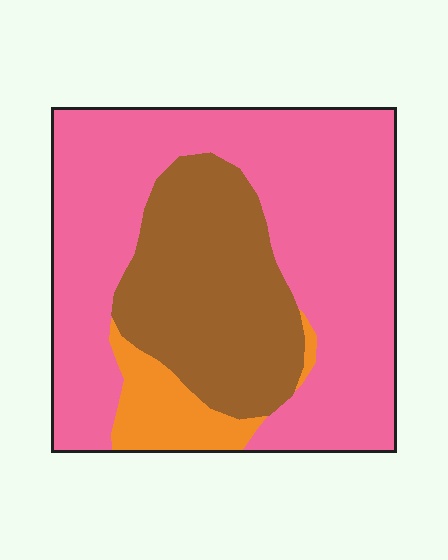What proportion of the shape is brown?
Brown covers roughly 30% of the shape.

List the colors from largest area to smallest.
From largest to smallest: pink, brown, orange.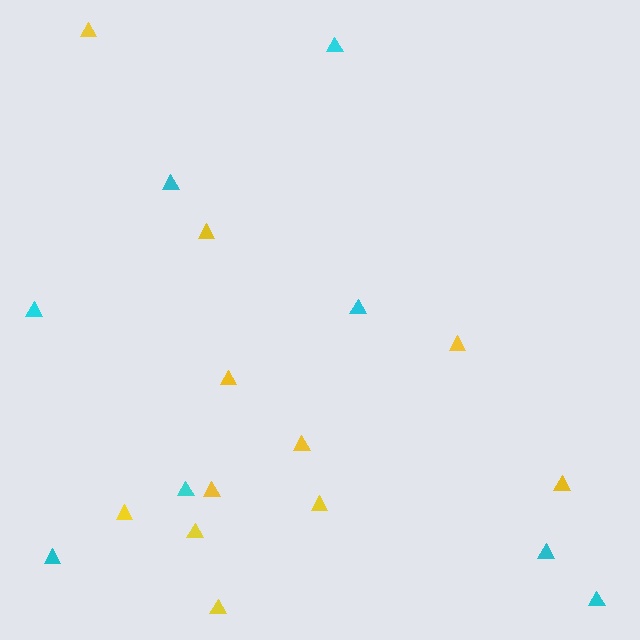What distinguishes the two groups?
There are 2 groups: one group of cyan triangles (8) and one group of yellow triangles (11).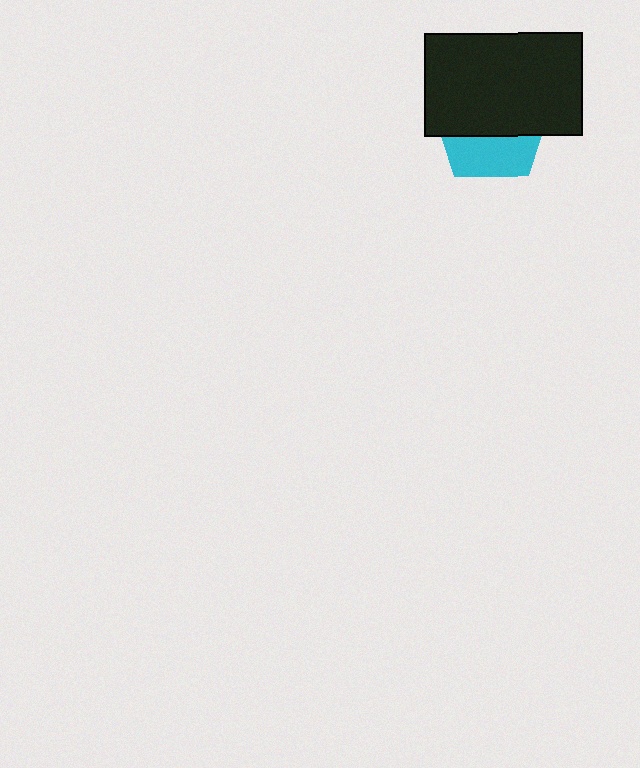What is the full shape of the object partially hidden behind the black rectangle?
The partially hidden object is a cyan pentagon.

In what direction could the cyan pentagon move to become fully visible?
The cyan pentagon could move down. That would shift it out from behind the black rectangle entirely.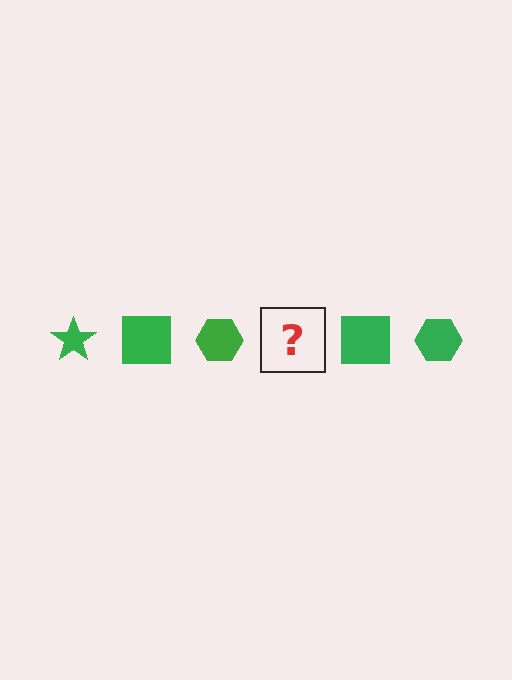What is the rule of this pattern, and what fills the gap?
The rule is that the pattern cycles through star, square, hexagon shapes in green. The gap should be filled with a green star.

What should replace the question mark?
The question mark should be replaced with a green star.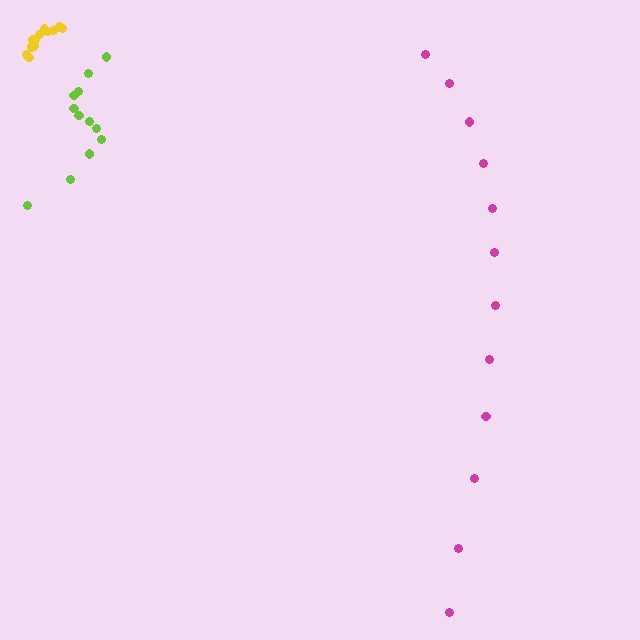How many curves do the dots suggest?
There are 3 distinct paths.